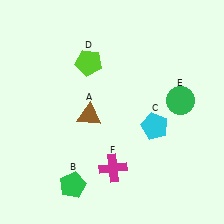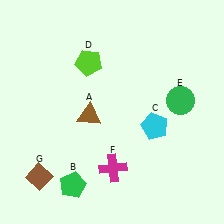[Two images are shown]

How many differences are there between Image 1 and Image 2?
There is 1 difference between the two images.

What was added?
A brown diamond (G) was added in Image 2.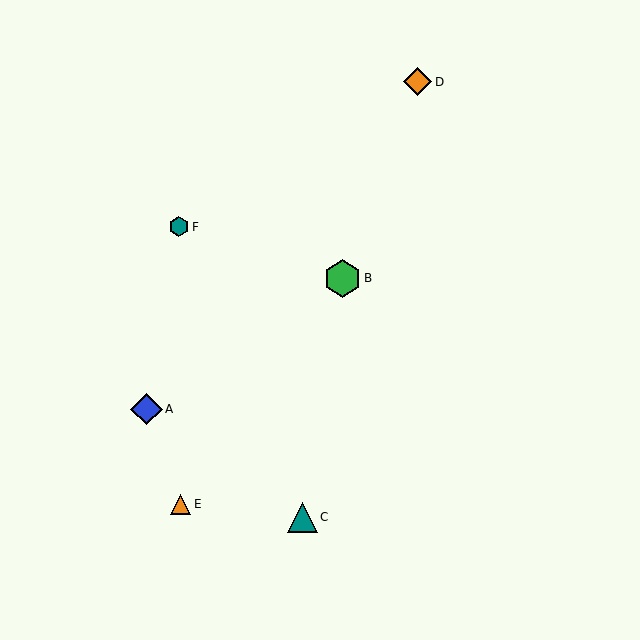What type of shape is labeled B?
Shape B is a green hexagon.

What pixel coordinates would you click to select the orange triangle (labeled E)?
Click at (181, 504) to select the orange triangle E.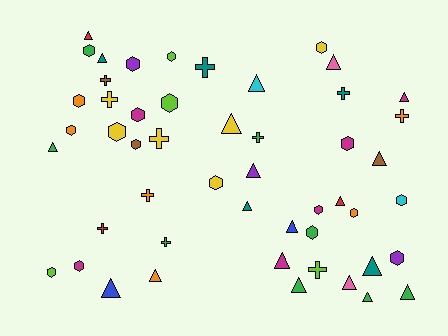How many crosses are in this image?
There are 11 crosses.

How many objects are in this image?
There are 50 objects.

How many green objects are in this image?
There are 8 green objects.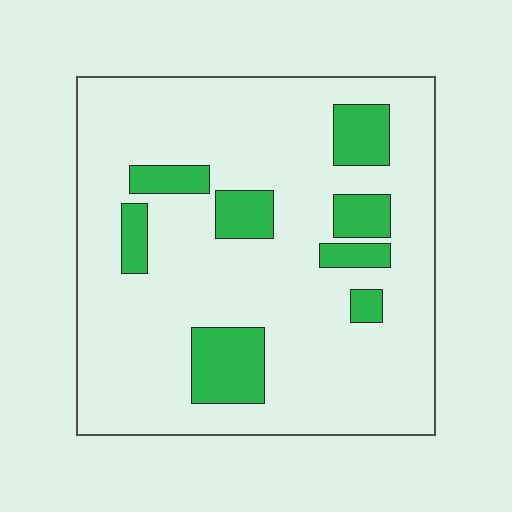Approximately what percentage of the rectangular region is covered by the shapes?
Approximately 15%.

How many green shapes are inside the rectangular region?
8.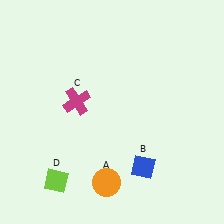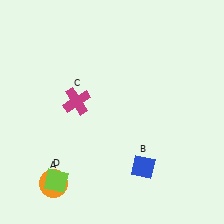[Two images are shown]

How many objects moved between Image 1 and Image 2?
1 object moved between the two images.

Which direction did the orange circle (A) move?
The orange circle (A) moved left.